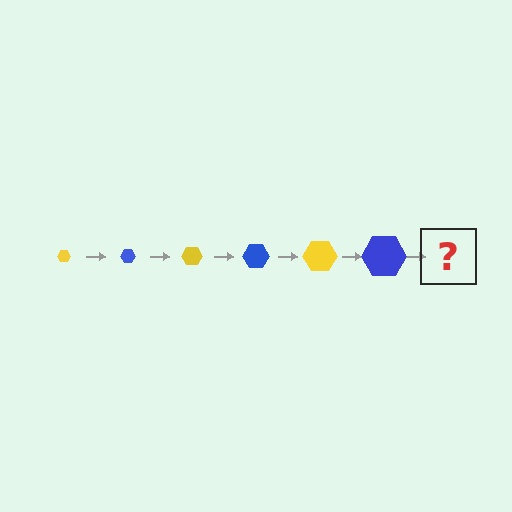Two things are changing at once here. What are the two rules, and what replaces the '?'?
The two rules are that the hexagon grows larger each step and the color cycles through yellow and blue. The '?' should be a yellow hexagon, larger than the previous one.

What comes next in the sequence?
The next element should be a yellow hexagon, larger than the previous one.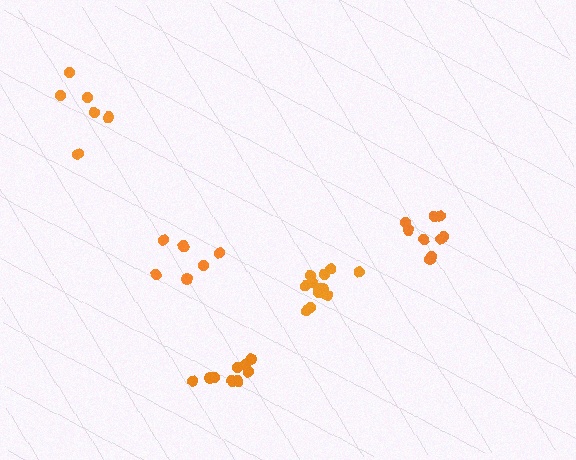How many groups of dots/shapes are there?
There are 5 groups.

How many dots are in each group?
Group 1: 9 dots, Group 2: 12 dots, Group 3: 6 dots, Group 4: 7 dots, Group 5: 9 dots (43 total).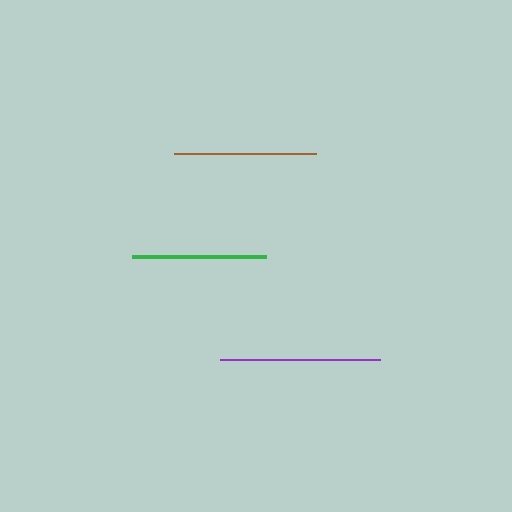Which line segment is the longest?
The purple line is the longest at approximately 159 pixels.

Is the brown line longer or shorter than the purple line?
The purple line is longer than the brown line.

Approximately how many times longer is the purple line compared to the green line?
The purple line is approximately 1.2 times the length of the green line.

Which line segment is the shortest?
The green line is the shortest at approximately 134 pixels.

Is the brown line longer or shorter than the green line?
The brown line is longer than the green line.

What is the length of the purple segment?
The purple segment is approximately 159 pixels long.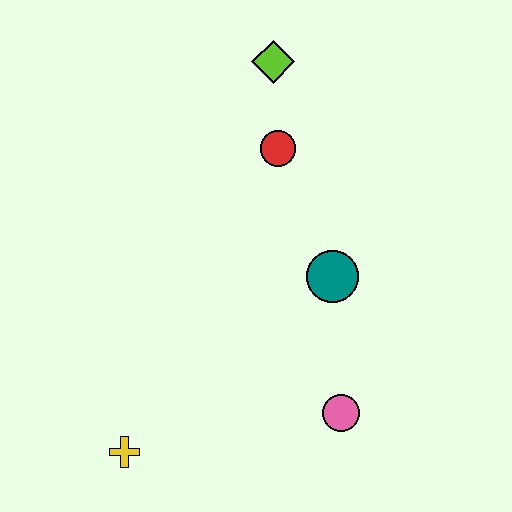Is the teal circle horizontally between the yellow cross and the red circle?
No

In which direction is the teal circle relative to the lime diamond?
The teal circle is below the lime diamond.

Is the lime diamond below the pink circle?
No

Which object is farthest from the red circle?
The yellow cross is farthest from the red circle.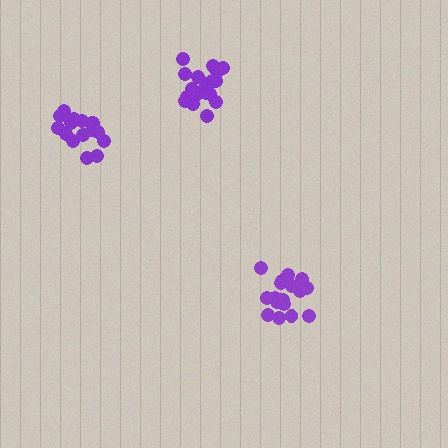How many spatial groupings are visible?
There are 3 spatial groupings.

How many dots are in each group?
Group 1: 21 dots, Group 2: 20 dots, Group 3: 16 dots (57 total).